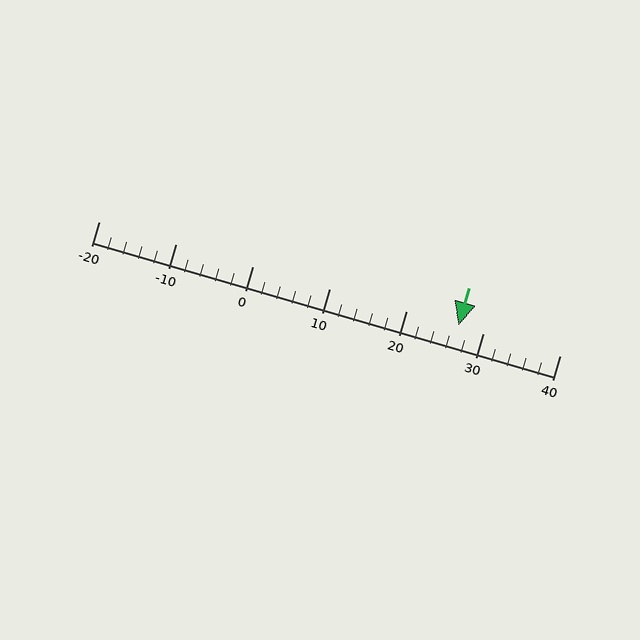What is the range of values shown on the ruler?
The ruler shows values from -20 to 40.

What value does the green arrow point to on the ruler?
The green arrow points to approximately 27.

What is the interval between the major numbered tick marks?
The major tick marks are spaced 10 units apart.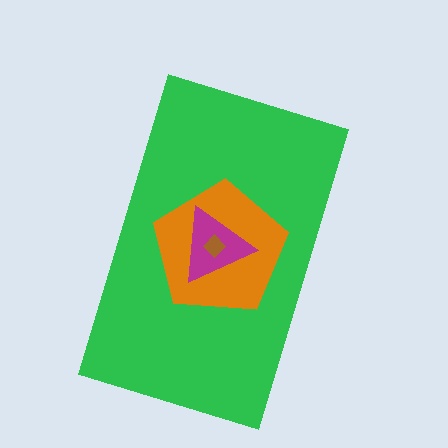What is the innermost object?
The brown diamond.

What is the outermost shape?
The green rectangle.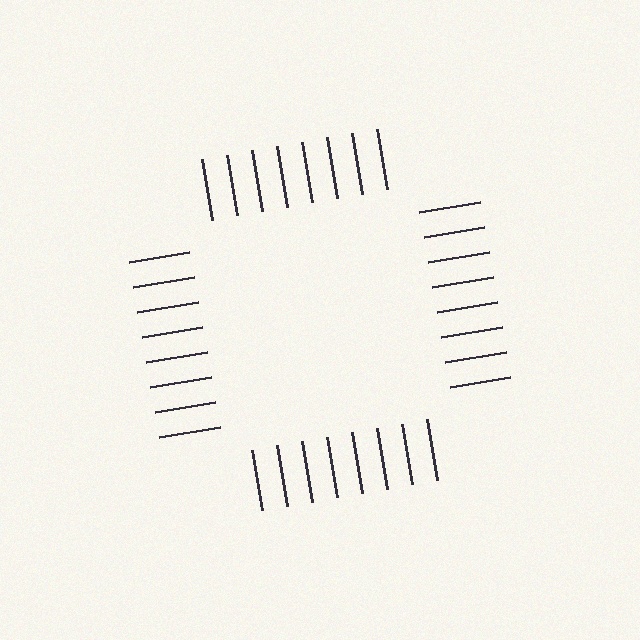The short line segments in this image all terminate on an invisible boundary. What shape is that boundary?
An illusory square — the line segments terminate on its edges but no continuous stroke is drawn.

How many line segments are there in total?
32 — 8 along each of the 4 edges.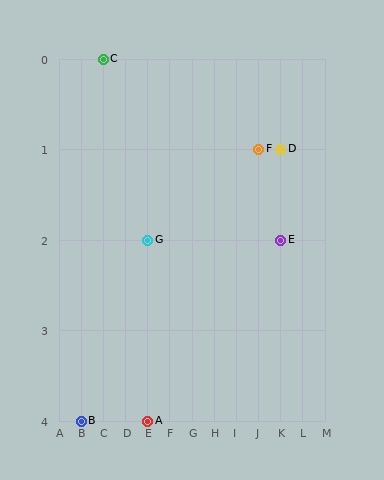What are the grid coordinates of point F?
Point F is at grid coordinates (J, 1).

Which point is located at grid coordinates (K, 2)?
Point E is at (K, 2).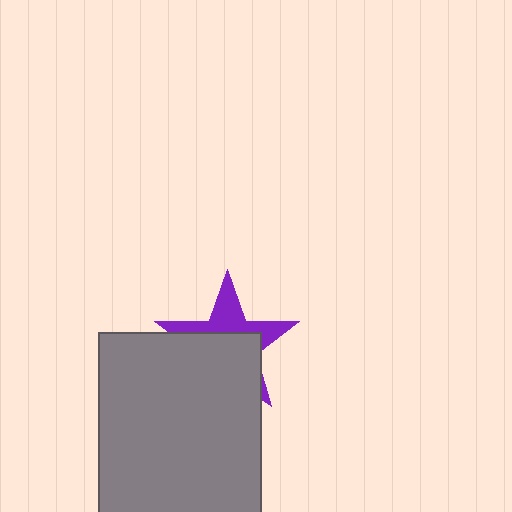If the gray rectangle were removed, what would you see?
You would see the complete purple star.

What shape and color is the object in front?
The object in front is a gray rectangle.